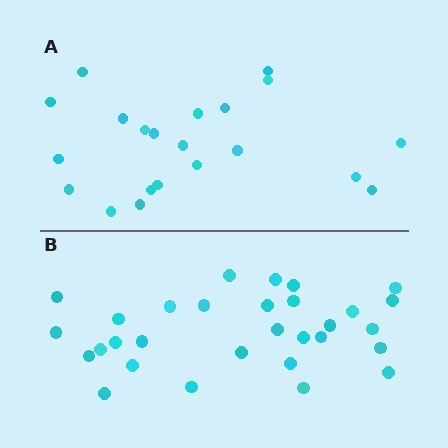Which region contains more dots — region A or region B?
Region B (the bottom region) has more dots.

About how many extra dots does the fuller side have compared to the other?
Region B has roughly 8 or so more dots than region A.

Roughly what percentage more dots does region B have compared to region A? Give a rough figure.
About 45% more.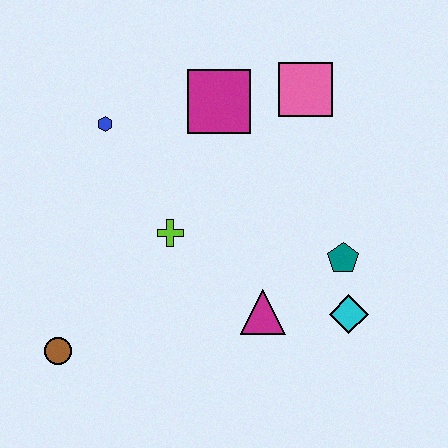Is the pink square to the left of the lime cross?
No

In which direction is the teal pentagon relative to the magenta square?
The teal pentagon is below the magenta square.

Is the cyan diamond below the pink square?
Yes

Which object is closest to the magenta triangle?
The cyan diamond is closest to the magenta triangle.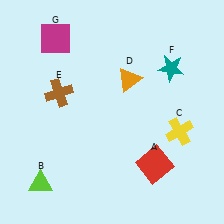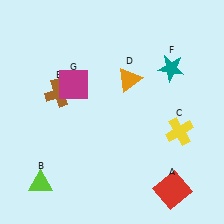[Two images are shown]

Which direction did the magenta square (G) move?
The magenta square (G) moved down.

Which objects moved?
The objects that moved are: the red square (A), the magenta square (G).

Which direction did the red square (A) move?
The red square (A) moved down.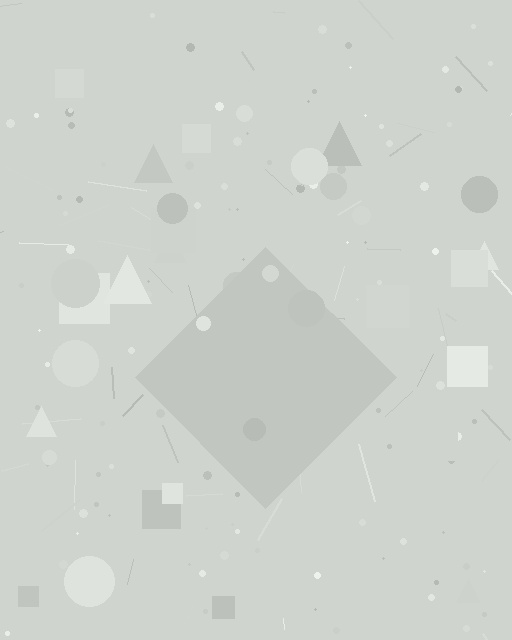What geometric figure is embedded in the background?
A diamond is embedded in the background.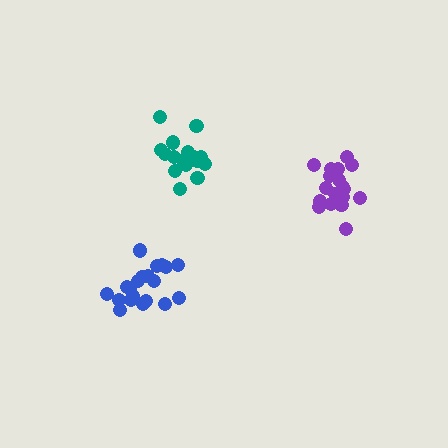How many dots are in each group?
Group 1: 20 dots, Group 2: 16 dots, Group 3: 19 dots (55 total).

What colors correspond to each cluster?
The clusters are colored: blue, teal, purple.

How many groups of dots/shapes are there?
There are 3 groups.